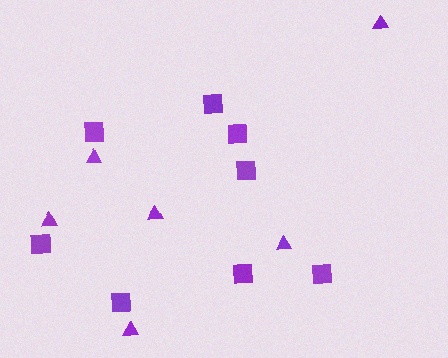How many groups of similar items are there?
There are 2 groups: one group of triangles (6) and one group of squares (8).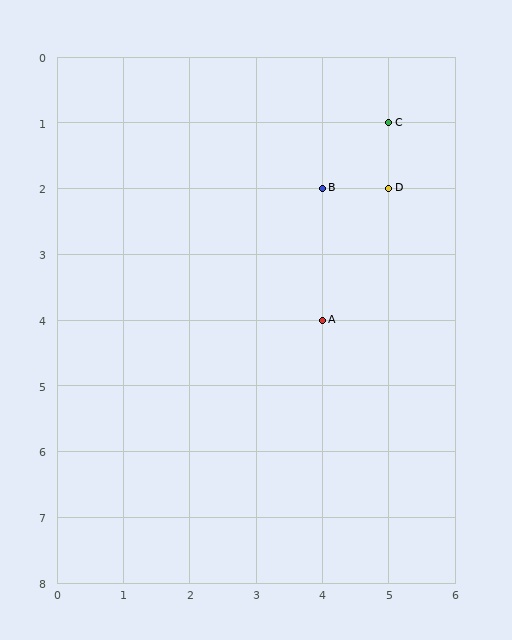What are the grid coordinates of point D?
Point D is at grid coordinates (5, 2).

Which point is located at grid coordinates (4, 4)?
Point A is at (4, 4).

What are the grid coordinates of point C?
Point C is at grid coordinates (5, 1).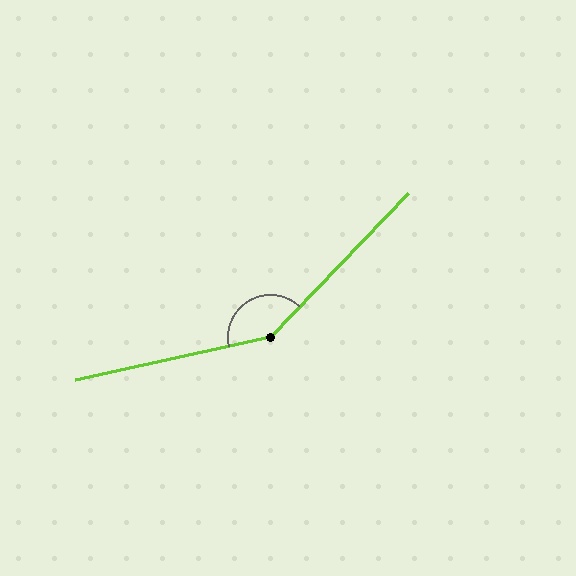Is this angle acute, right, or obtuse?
It is obtuse.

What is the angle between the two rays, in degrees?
Approximately 146 degrees.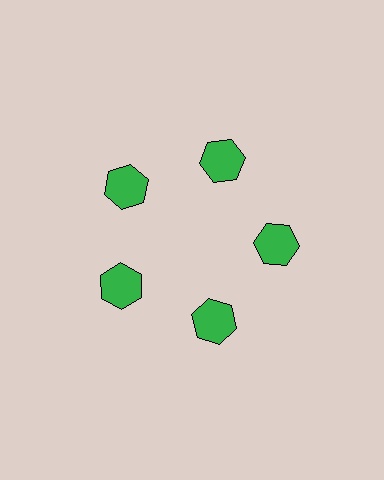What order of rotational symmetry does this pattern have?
This pattern has 5-fold rotational symmetry.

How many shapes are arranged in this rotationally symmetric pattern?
There are 5 shapes, arranged in 5 groups of 1.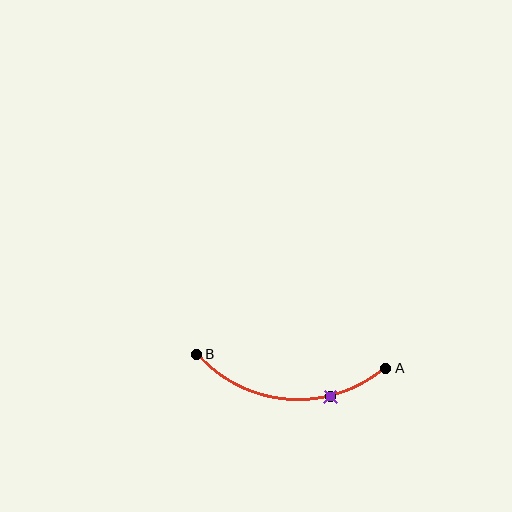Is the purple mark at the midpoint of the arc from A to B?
No. The purple mark lies on the arc but is closer to endpoint A. The arc midpoint would be at the point on the curve equidistant along the arc from both A and B.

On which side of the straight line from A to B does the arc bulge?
The arc bulges below the straight line connecting A and B.